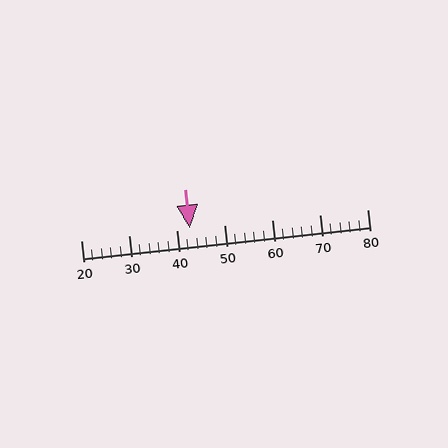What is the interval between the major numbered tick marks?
The major tick marks are spaced 10 units apart.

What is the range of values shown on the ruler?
The ruler shows values from 20 to 80.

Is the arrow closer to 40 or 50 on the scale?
The arrow is closer to 40.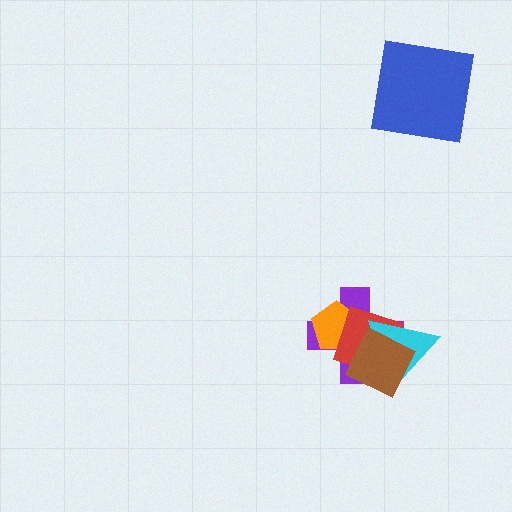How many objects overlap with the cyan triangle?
3 objects overlap with the cyan triangle.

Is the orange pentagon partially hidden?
Yes, it is partially covered by another shape.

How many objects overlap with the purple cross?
4 objects overlap with the purple cross.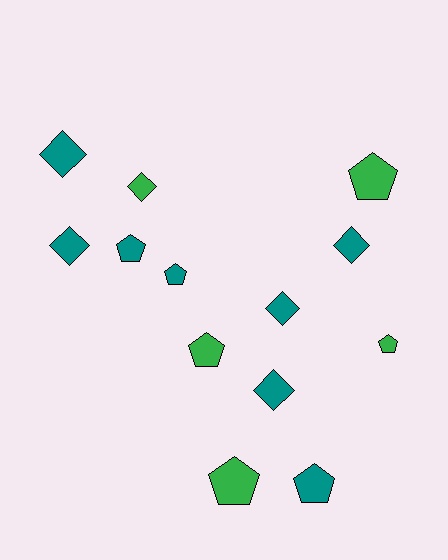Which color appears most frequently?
Teal, with 8 objects.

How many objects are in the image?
There are 13 objects.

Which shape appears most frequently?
Pentagon, with 7 objects.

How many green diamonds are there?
There is 1 green diamond.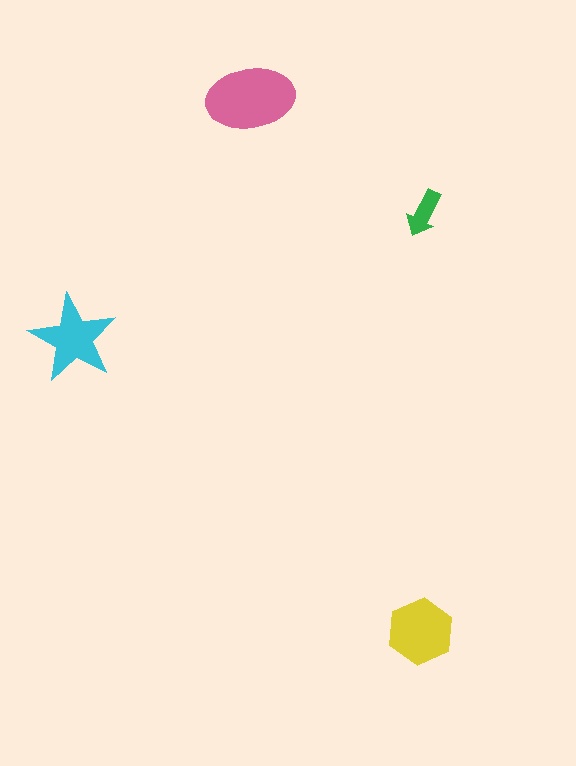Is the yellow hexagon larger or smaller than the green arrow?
Larger.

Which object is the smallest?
The green arrow.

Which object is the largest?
The pink ellipse.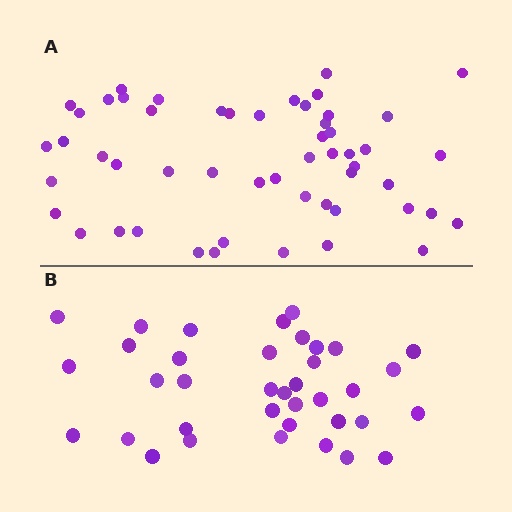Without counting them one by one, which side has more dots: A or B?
Region A (the top region) has more dots.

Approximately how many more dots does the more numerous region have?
Region A has approximately 15 more dots than region B.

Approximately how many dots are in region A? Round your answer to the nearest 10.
About 50 dots. (The exact count is 53, which rounds to 50.)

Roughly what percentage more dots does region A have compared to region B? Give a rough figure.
About 45% more.